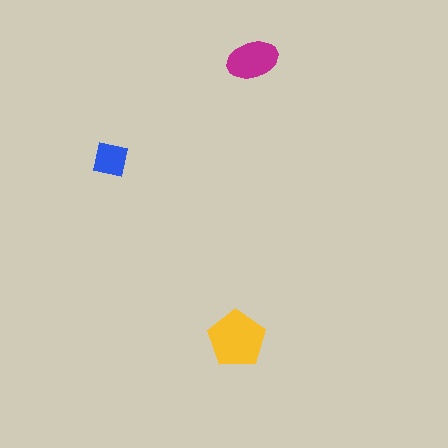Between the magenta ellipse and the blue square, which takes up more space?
The magenta ellipse.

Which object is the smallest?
The blue square.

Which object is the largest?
The yellow pentagon.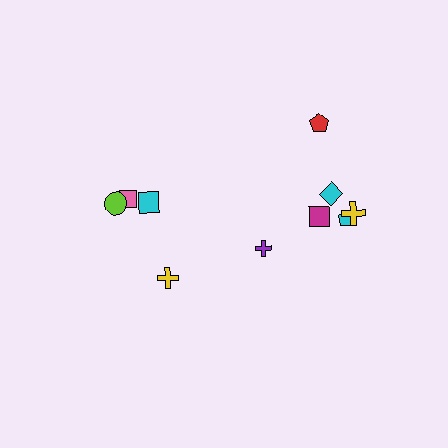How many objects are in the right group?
There are 6 objects.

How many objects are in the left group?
There are 4 objects.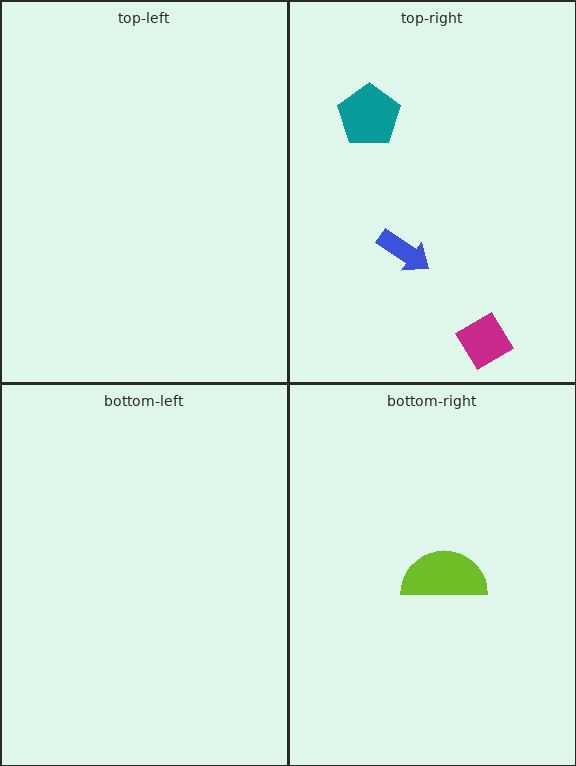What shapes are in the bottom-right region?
The lime semicircle.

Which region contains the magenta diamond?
The top-right region.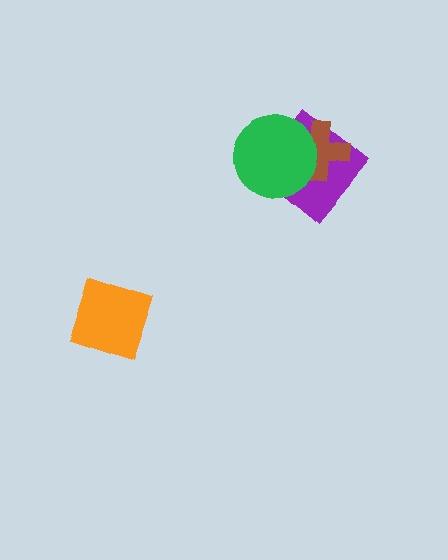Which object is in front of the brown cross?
The green circle is in front of the brown cross.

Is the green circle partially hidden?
No, no other shape covers it.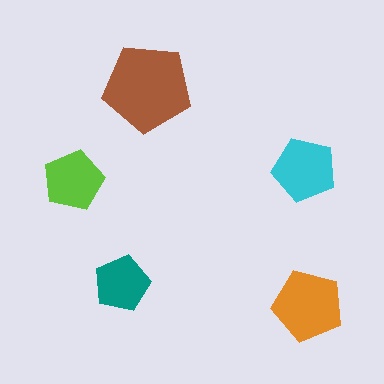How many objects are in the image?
There are 5 objects in the image.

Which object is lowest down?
The orange pentagon is bottommost.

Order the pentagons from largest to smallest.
the brown one, the orange one, the cyan one, the lime one, the teal one.